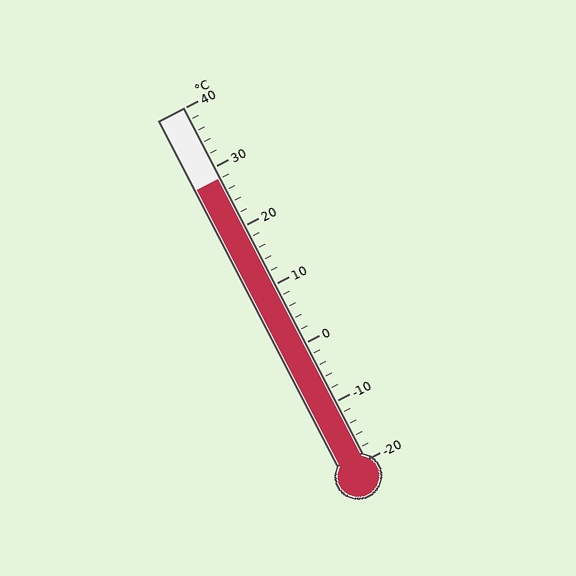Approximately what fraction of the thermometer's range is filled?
The thermometer is filled to approximately 80% of its range.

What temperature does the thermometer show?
The thermometer shows approximately 28°C.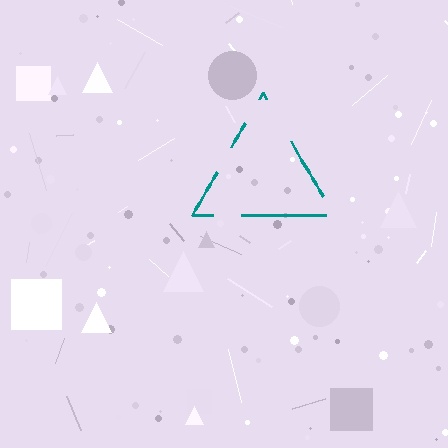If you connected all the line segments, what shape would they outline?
They would outline a triangle.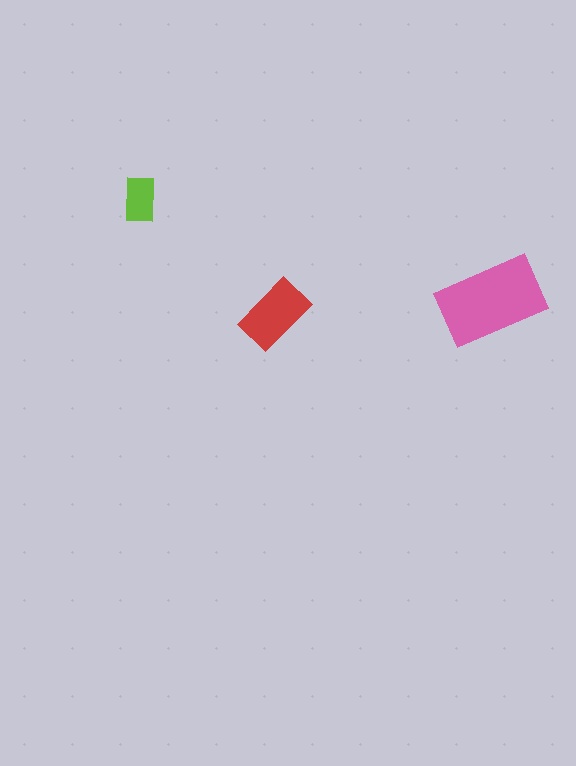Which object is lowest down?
The red rectangle is bottommost.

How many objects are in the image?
There are 3 objects in the image.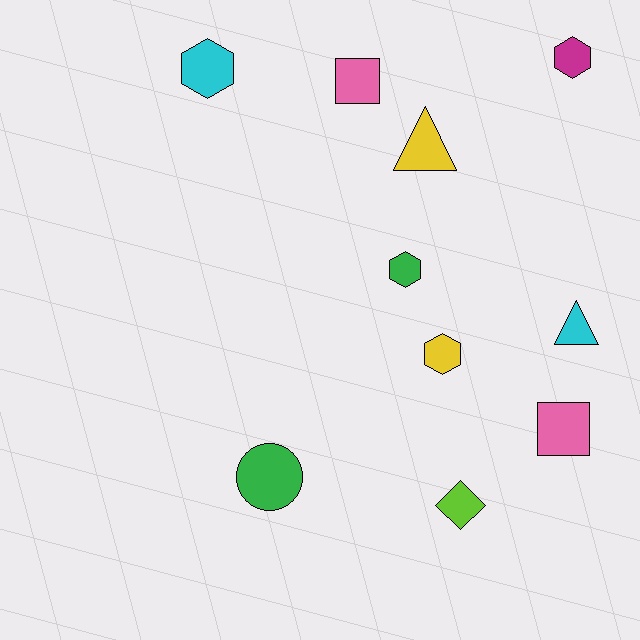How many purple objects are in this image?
There are no purple objects.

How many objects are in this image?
There are 10 objects.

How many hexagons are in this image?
There are 4 hexagons.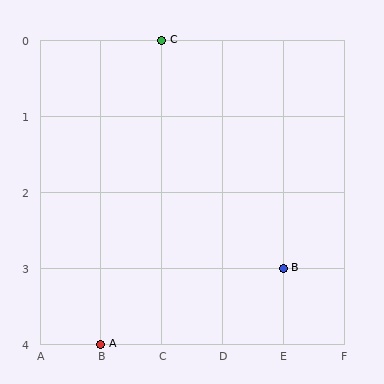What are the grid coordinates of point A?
Point A is at grid coordinates (B, 4).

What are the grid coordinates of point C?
Point C is at grid coordinates (C, 0).